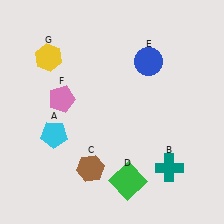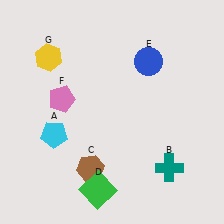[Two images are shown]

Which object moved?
The green square (D) moved left.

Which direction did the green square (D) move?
The green square (D) moved left.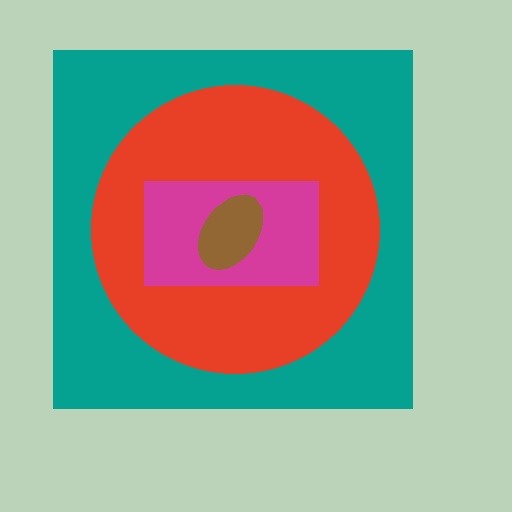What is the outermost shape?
The teal square.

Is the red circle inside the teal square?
Yes.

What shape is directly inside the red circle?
The magenta rectangle.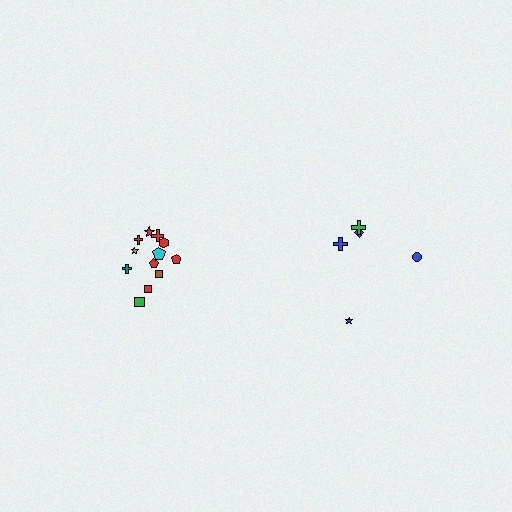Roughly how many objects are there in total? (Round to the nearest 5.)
Roughly 15 objects in total.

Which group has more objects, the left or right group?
The left group.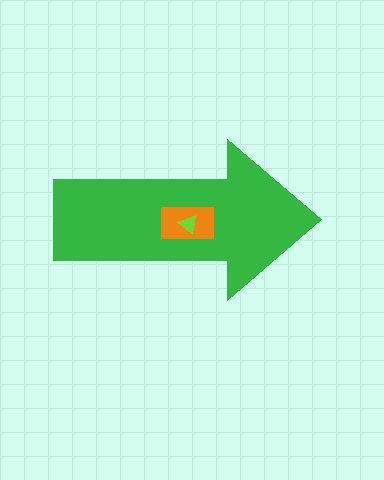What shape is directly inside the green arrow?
The orange rectangle.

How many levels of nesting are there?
3.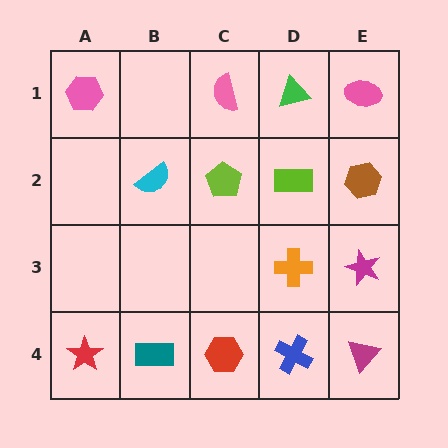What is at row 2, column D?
A lime rectangle.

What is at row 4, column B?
A teal rectangle.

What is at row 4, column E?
A magenta triangle.